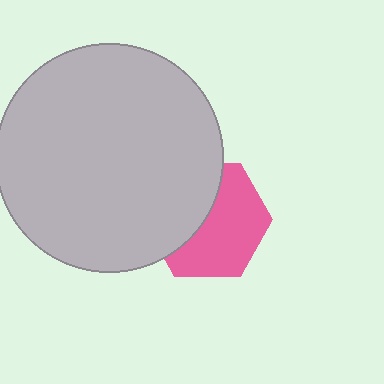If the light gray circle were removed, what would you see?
You would see the complete pink hexagon.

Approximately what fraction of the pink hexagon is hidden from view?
Roughly 42% of the pink hexagon is hidden behind the light gray circle.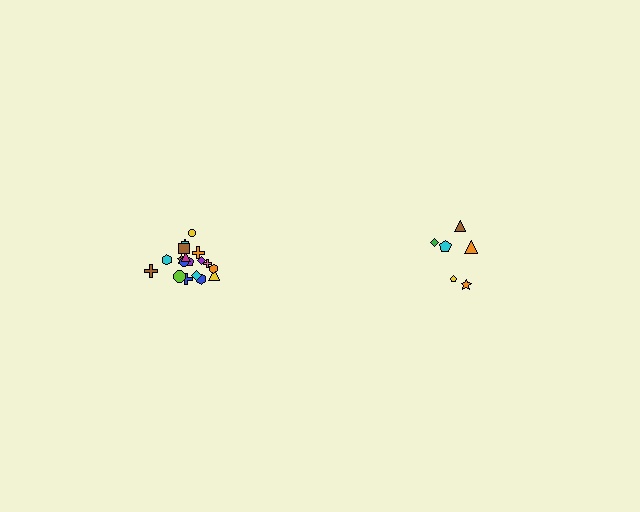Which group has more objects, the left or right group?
The left group.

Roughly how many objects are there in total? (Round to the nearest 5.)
Roughly 25 objects in total.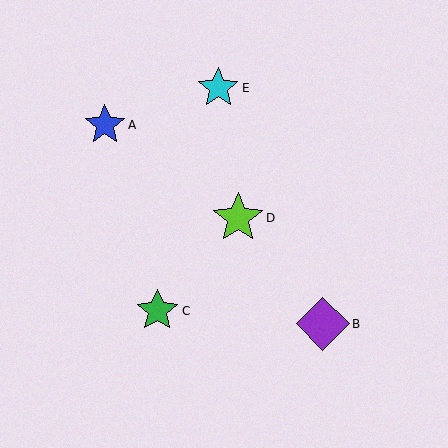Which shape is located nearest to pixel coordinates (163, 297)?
The green star (labeled C) at (157, 311) is nearest to that location.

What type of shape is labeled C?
Shape C is a green star.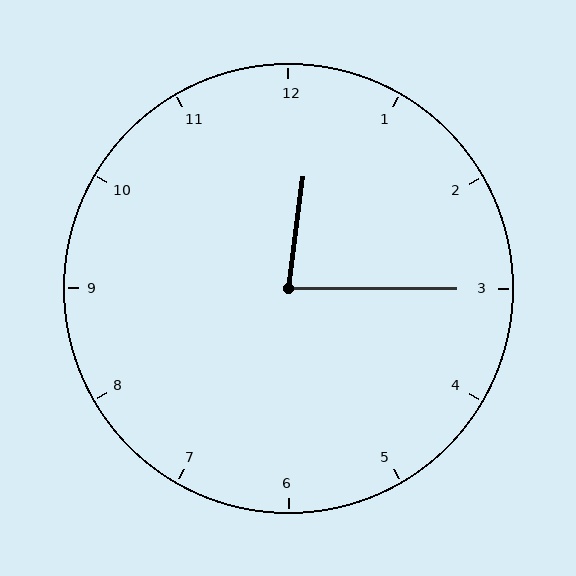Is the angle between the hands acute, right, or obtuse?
It is acute.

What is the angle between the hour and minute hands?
Approximately 82 degrees.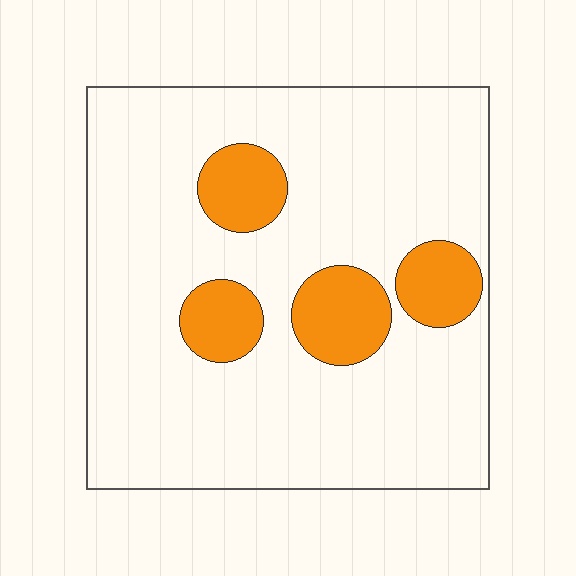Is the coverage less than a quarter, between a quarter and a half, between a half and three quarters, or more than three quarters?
Less than a quarter.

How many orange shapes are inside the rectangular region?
4.